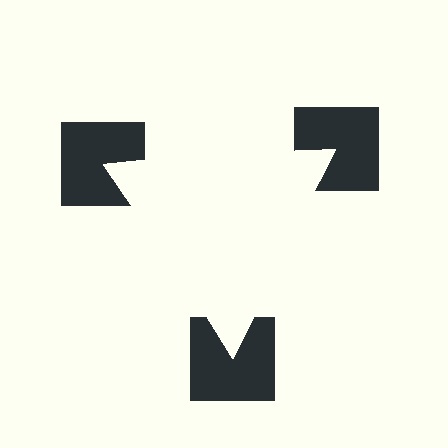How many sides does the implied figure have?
3 sides.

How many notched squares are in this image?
There are 3 — one at each vertex of the illusory triangle.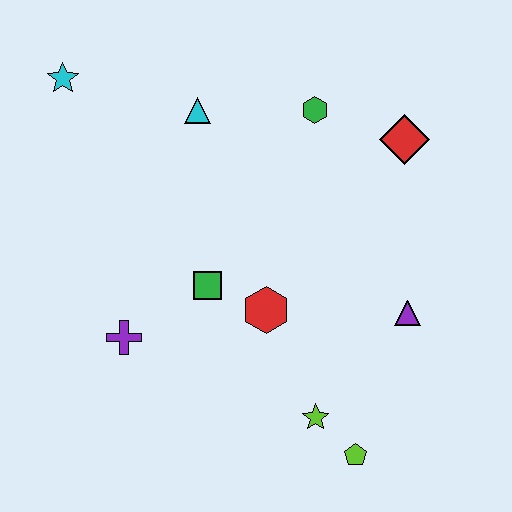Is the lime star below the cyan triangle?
Yes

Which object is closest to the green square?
The red hexagon is closest to the green square.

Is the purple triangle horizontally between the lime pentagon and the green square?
No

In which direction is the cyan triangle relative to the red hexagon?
The cyan triangle is above the red hexagon.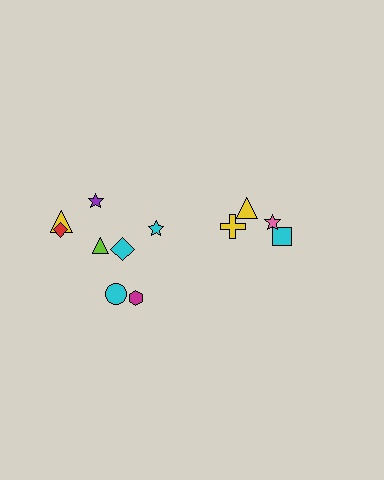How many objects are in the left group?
There are 8 objects.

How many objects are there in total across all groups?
There are 12 objects.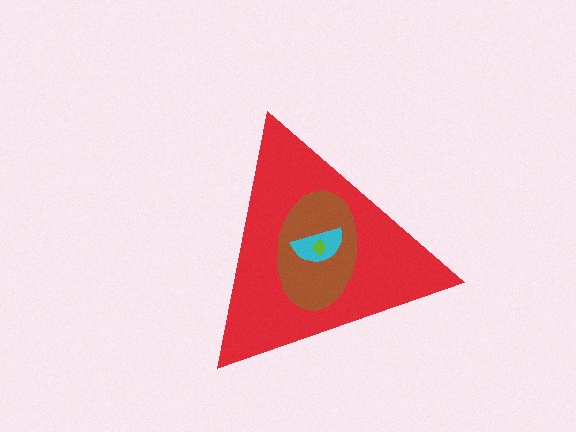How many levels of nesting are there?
4.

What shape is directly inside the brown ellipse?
The cyan semicircle.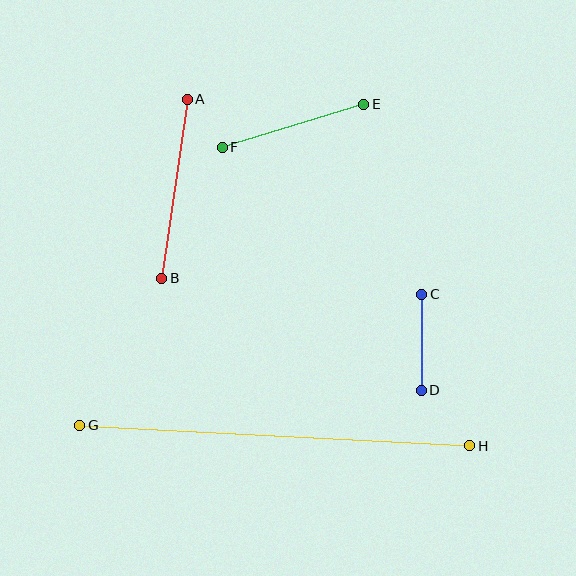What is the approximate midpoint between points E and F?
The midpoint is at approximately (293, 126) pixels.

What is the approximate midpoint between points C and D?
The midpoint is at approximately (422, 342) pixels.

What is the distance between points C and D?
The distance is approximately 96 pixels.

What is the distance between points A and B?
The distance is approximately 181 pixels.